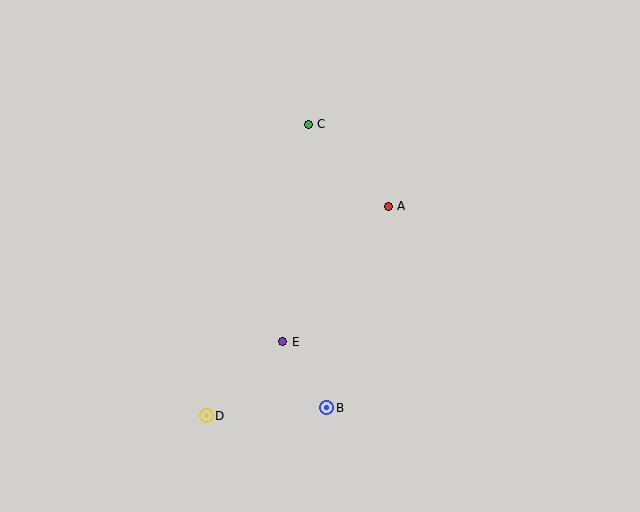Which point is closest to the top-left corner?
Point C is closest to the top-left corner.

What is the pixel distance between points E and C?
The distance between E and C is 219 pixels.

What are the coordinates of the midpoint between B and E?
The midpoint between B and E is at (305, 375).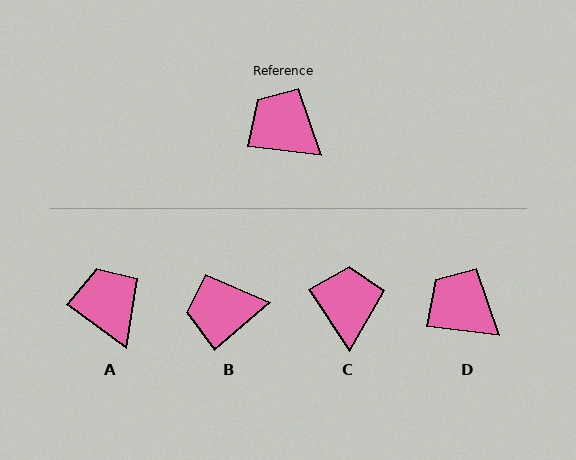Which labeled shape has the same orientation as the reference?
D.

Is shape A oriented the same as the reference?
No, it is off by about 29 degrees.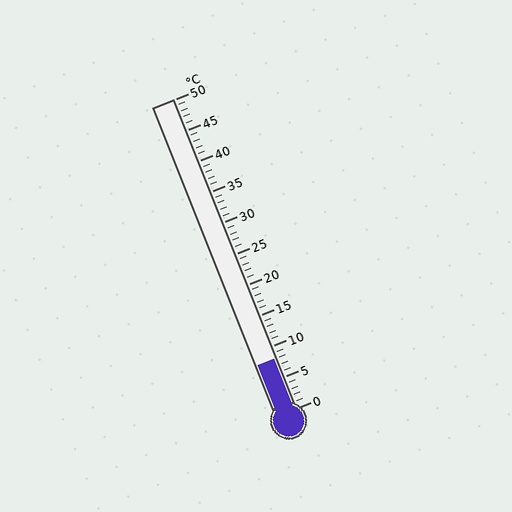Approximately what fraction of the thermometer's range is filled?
The thermometer is filled to approximately 15% of its range.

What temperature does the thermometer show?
The thermometer shows approximately 8°C.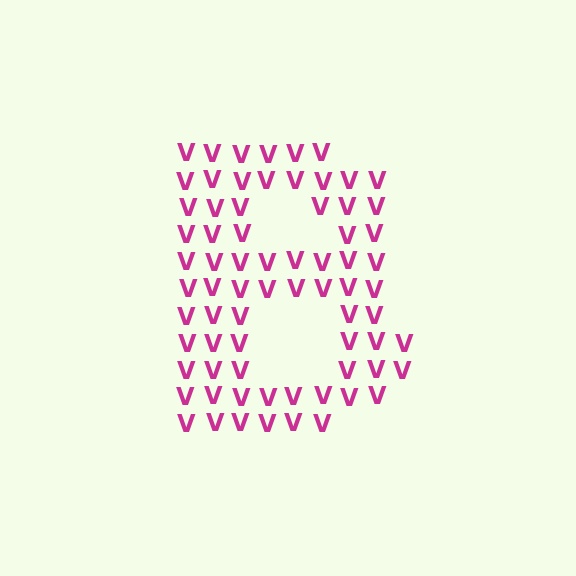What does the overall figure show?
The overall figure shows the letter B.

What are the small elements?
The small elements are letter V's.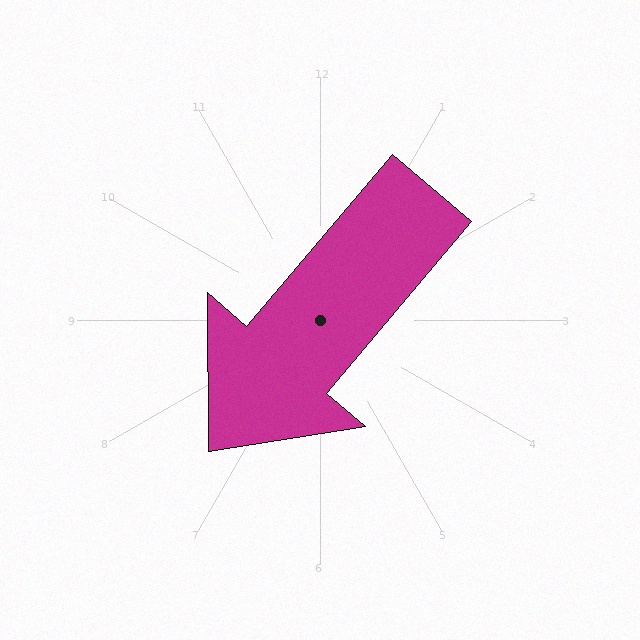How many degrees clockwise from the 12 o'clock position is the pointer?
Approximately 220 degrees.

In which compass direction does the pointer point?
Southwest.